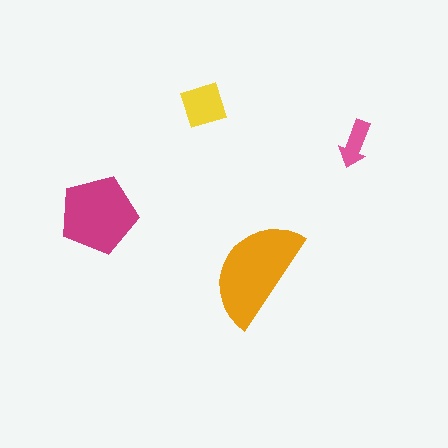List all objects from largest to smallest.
The orange semicircle, the magenta pentagon, the yellow diamond, the pink arrow.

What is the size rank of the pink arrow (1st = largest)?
4th.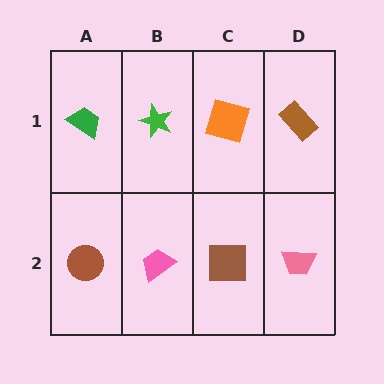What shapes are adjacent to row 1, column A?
A brown circle (row 2, column A), a green star (row 1, column B).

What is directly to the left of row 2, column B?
A brown circle.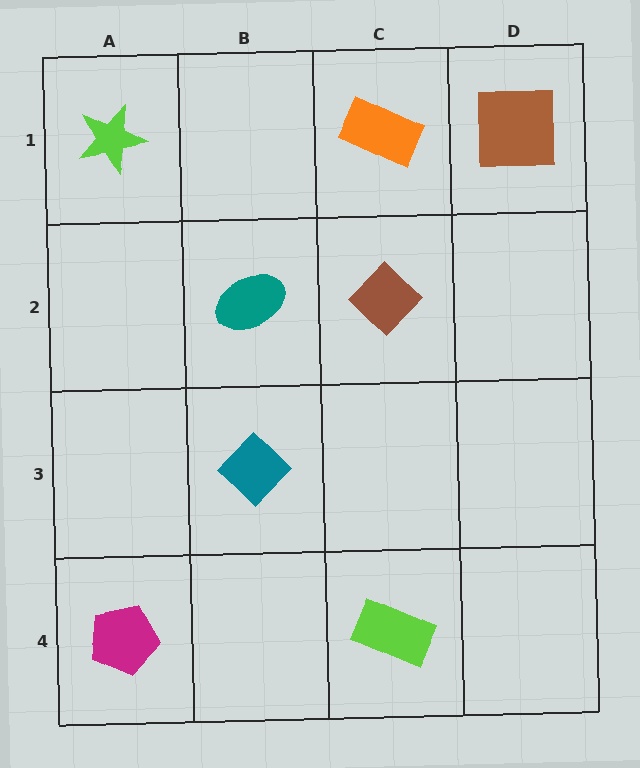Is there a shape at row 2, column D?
No, that cell is empty.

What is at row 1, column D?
A brown square.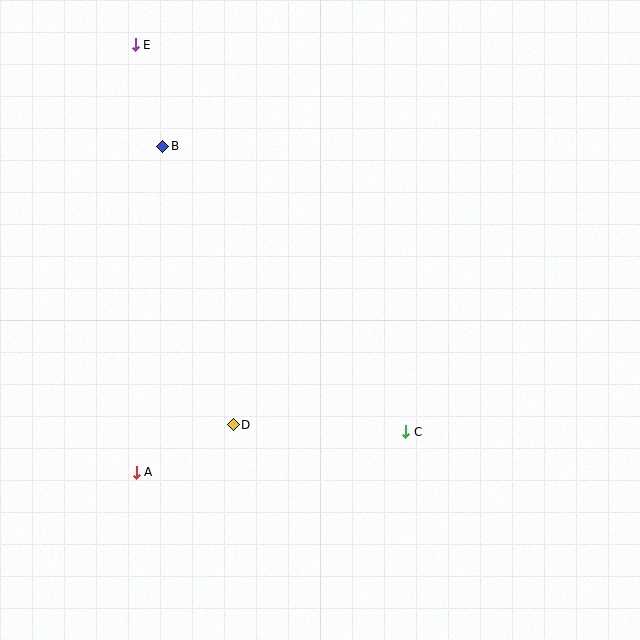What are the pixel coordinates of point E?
Point E is at (135, 45).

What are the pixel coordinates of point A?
Point A is at (136, 472).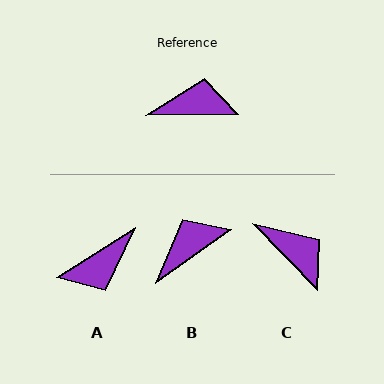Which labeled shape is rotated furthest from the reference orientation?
A, about 148 degrees away.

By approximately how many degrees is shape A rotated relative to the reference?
Approximately 148 degrees clockwise.